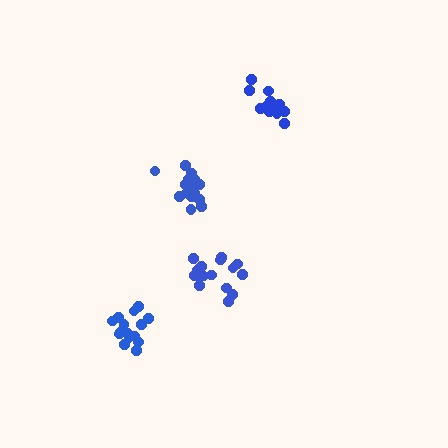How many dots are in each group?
Group 1: 16 dots, Group 2: 18 dots, Group 3: 12 dots, Group 4: 16 dots (62 total).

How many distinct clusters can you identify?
There are 4 distinct clusters.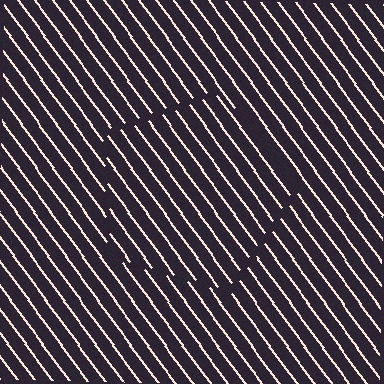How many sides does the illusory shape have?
5 sides — the line-ends trace a pentagon.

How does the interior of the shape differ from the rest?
The interior of the shape contains the same grating, shifted by half a period — the contour is defined by the phase discontinuity where line-ends from the inner and outer gratings abut.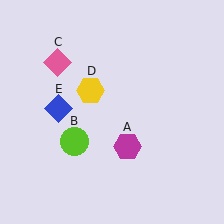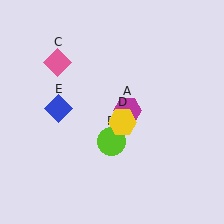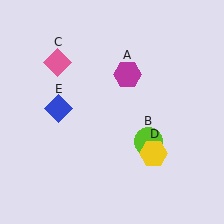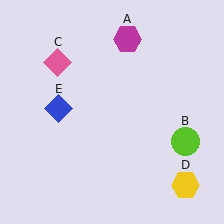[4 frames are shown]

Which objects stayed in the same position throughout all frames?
Pink diamond (object C) and blue diamond (object E) remained stationary.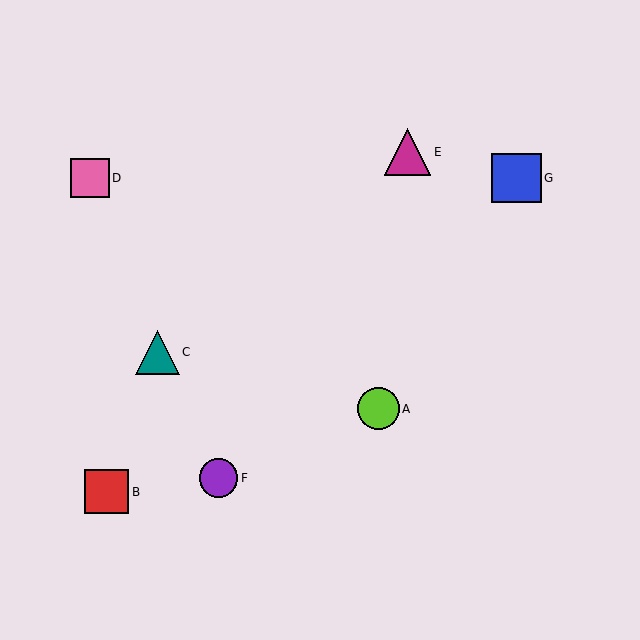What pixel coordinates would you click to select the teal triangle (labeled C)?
Click at (157, 352) to select the teal triangle C.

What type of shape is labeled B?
Shape B is a red square.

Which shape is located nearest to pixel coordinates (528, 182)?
The blue square (labeled G) at (516, 178) is nearest to that location.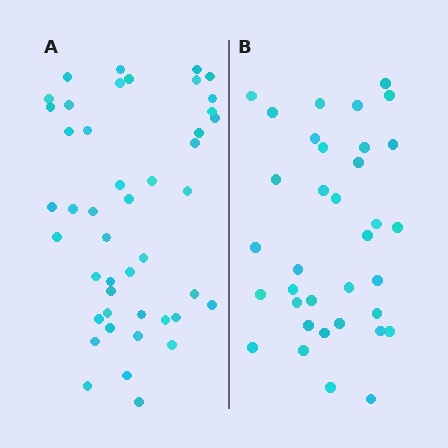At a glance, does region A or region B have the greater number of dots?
Region A (the left region) has more dots.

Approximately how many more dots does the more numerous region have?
Region A has roughly 10 or so more dots than region B.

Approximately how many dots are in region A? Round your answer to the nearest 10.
About 40 dots. (The exact count is 45, which rounds to 40.)